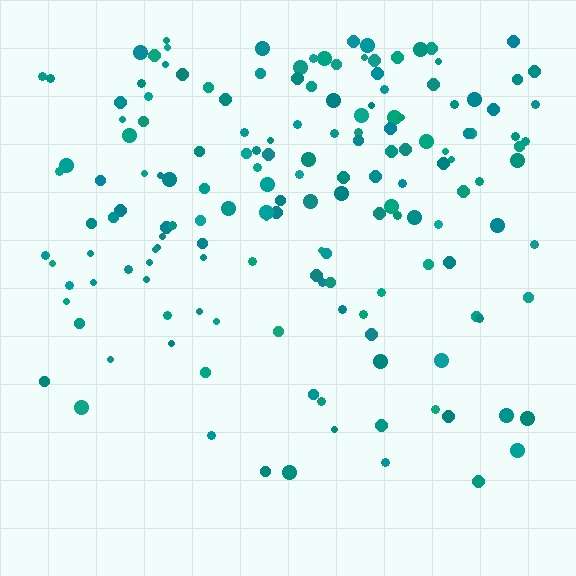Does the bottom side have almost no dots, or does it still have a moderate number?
Still a moderate number, just noticeably fewer than the top.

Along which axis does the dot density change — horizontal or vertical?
Vertical.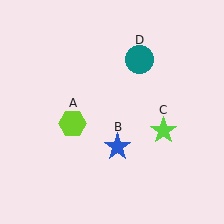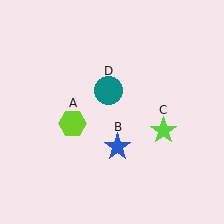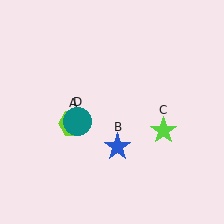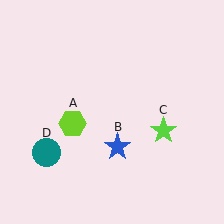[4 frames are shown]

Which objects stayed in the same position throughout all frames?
Lime hexagon (object A) and blue star (object B) and lime star (object C) remained stationary.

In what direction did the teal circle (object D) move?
The teal circle (object D) moved down and to the left.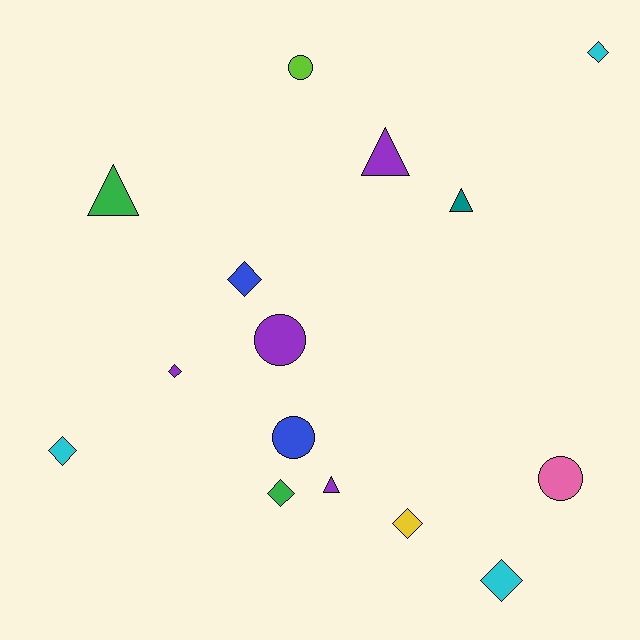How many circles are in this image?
There are 4 circles.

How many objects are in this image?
There are 15 objects.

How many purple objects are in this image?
There are 4 purple objects.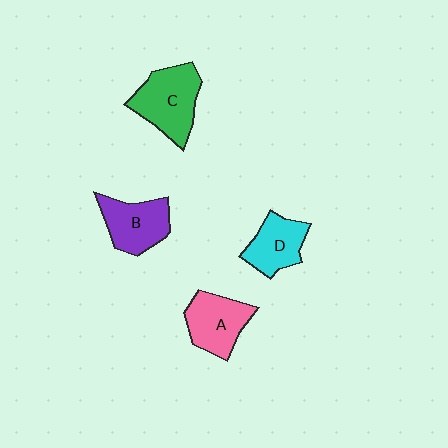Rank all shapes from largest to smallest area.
From largest to smallest: C (green), A (pink), B (purple), D (cyan).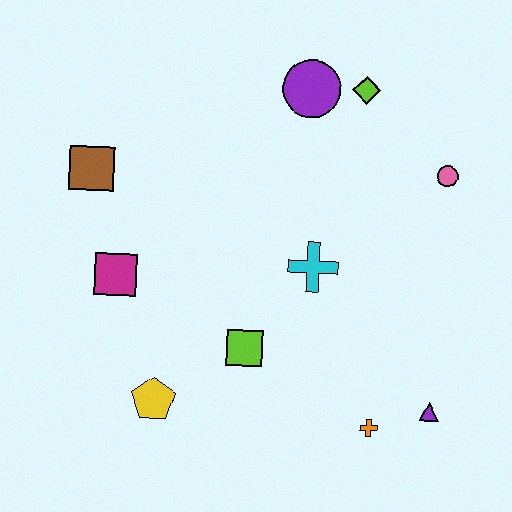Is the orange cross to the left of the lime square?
No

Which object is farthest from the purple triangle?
The brown square is farthest from the purple triangle.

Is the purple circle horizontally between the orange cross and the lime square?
Yes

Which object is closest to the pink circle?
The lime diamond is closest to the pink circle.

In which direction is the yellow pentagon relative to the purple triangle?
The yellow pentagon is to the left of the purple triangle.